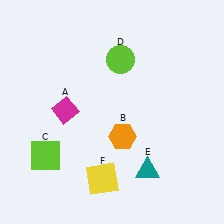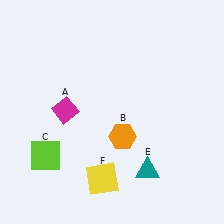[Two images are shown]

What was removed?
The lime circle (D) was removed in Image 2.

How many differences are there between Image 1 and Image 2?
There is 1 difference between the two images.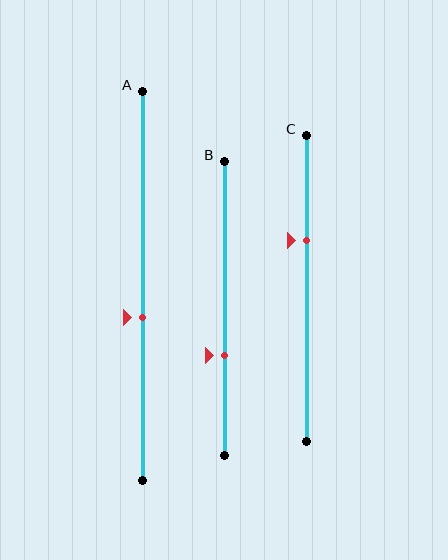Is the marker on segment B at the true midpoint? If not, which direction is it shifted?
No, the marker on segment B is shifted downward by about 16% of the segment length.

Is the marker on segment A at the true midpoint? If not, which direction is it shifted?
No, the marker on segment A is shifted downward by about 8% of the segment length.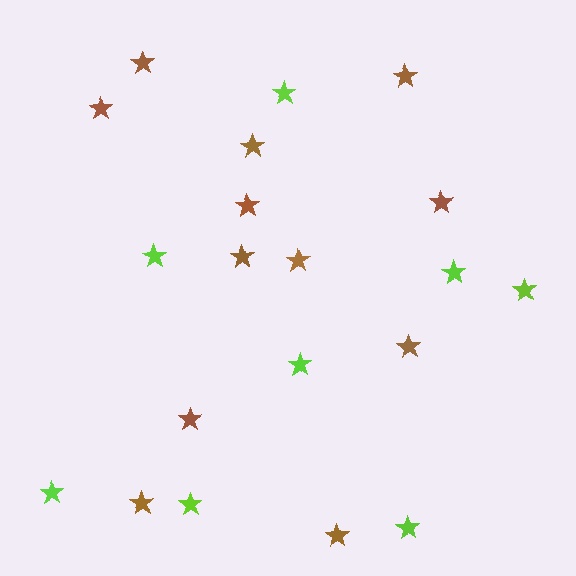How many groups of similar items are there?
There are 2 groups: one group of brown stars (12) and one group of lime stars (8).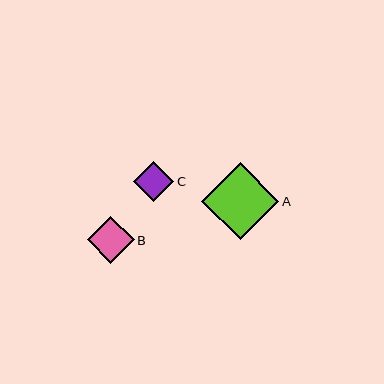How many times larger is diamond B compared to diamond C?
Diamond B is approximately 1.2 times the size of diamond C.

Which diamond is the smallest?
Diamond C is the smallest with a size of approximately 41 pixels.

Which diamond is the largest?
Diamond A is the largest with a size of approximately 77 pixels.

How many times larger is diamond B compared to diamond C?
Diamond B is approximately 1.2 times the size of diamond C.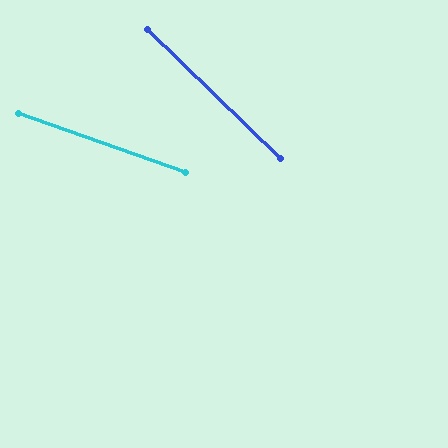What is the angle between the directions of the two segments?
Approximately 25 degrees.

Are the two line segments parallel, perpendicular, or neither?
Neither parallel nor perpendicular — they differ by about 25°.